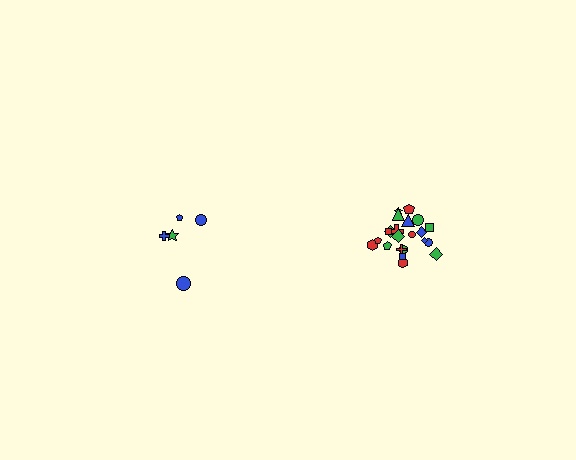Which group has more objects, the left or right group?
The right group.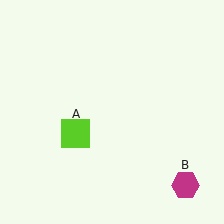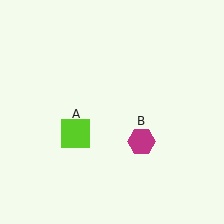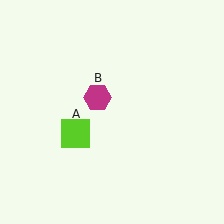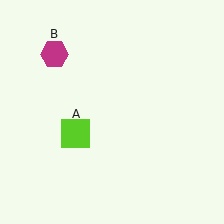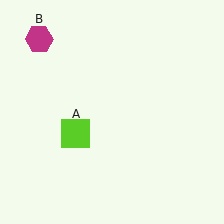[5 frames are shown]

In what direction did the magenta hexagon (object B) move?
The magenta hexagon (object B) moved up and to the left.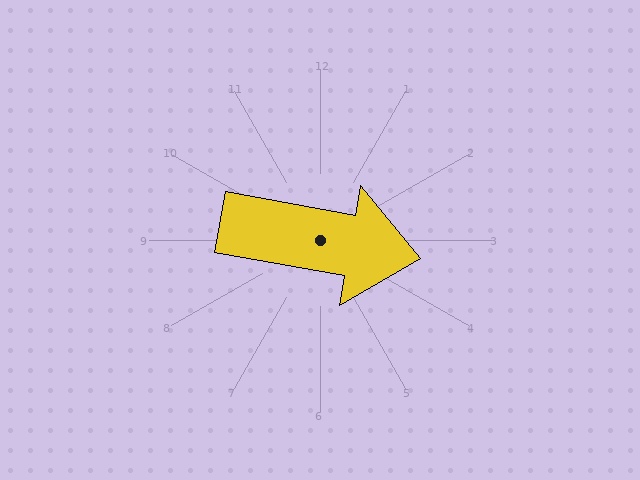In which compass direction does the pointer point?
East.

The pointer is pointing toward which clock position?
Roughly 3 o'clock.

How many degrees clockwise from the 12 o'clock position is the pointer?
Approximately 100 degrees.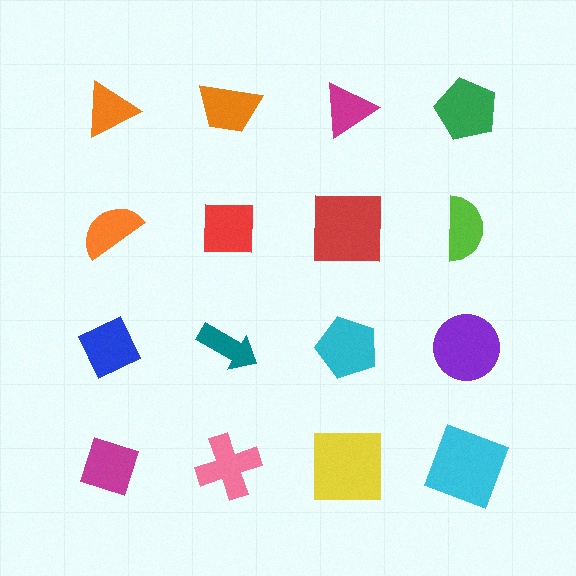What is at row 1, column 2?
An orange trapezoid.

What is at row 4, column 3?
A yellow square.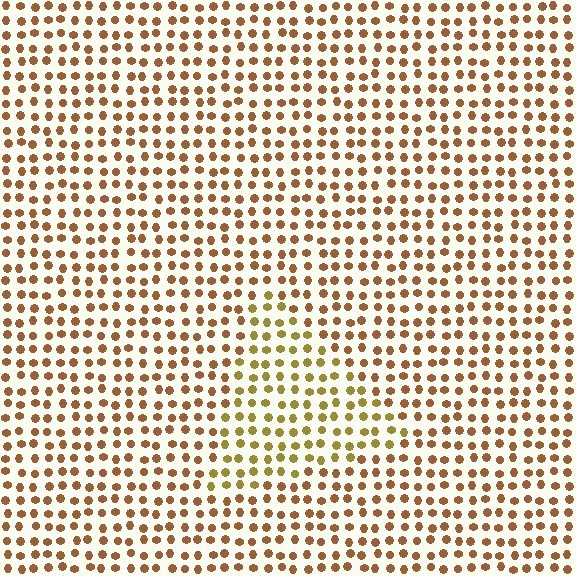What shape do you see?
I see a triangle.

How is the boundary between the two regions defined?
The boundary is defined purely by a slight shift in hue (about 29 degrees). Spacing, size, and orientation are identical on both sides.